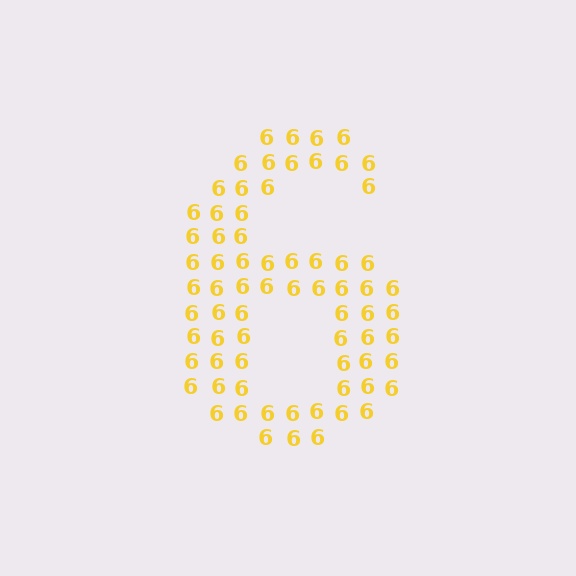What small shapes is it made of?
It is made of small digit 6's.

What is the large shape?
The large shape is the digit 6.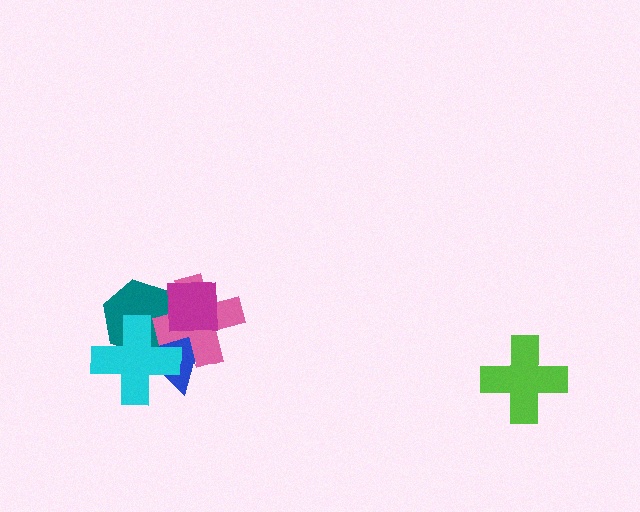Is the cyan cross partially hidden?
Yes, it is partially covered by another shape.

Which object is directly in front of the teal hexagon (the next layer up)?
The cyan cross is directly in front of the teal hexagon.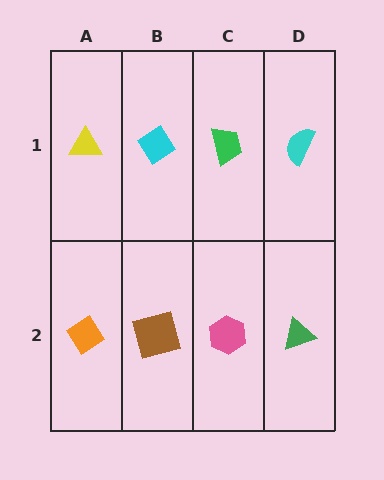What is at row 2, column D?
A green triangle.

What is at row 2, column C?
A pink hexagon.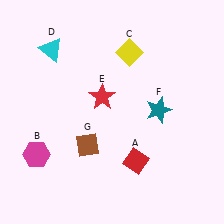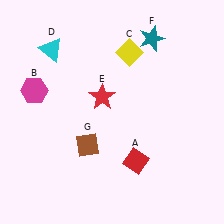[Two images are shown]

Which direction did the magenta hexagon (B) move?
The magenta hexagon (B) moved up.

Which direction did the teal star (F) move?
The teal star (F) moved up.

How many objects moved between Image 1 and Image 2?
2 objects moved between the two images.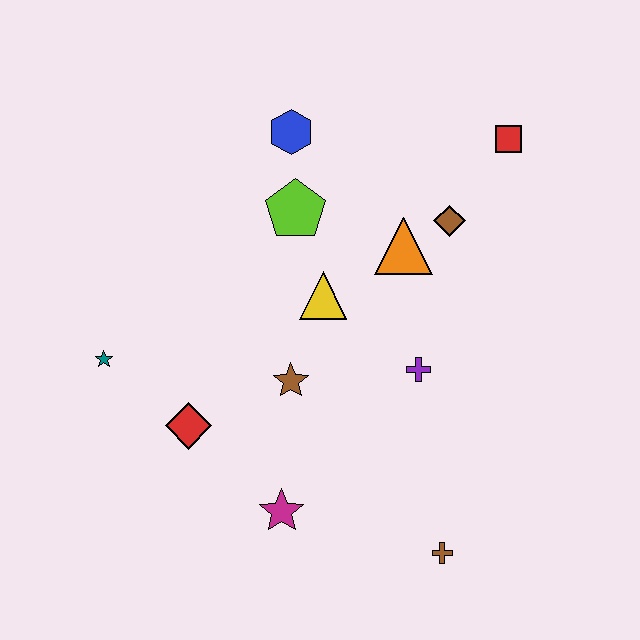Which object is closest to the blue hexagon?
The lime pentagon is closest to the blue hexagon.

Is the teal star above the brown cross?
Yes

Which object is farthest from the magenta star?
The red square is farthest from the magenta star.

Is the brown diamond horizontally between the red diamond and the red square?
Yes